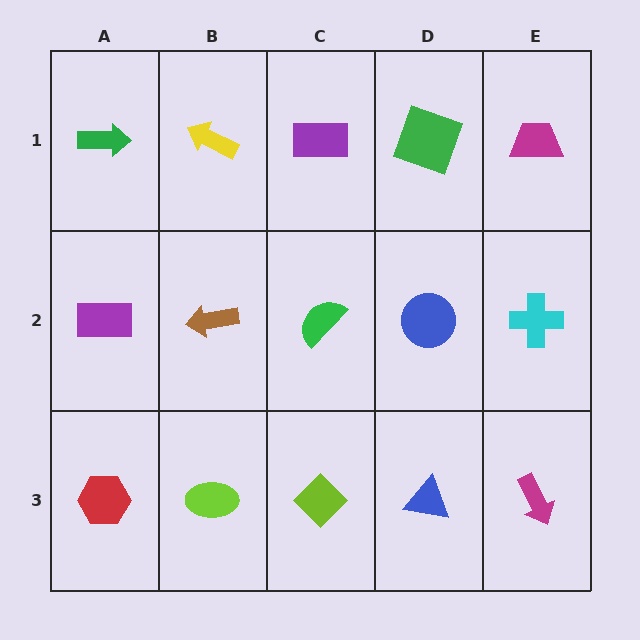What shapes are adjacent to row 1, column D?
A blue circle (row 2, column D), a purple rectangle (row 1, column C), a magenta trapezoid (row 1, column E).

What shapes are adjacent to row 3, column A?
A purple rectangle (row 2, column A), a lime ellipse (row 3, column B).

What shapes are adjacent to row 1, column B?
A brown arrow (row 2, column B), a green arrow (row 1, column A), a purple rectangle (row 1, column C).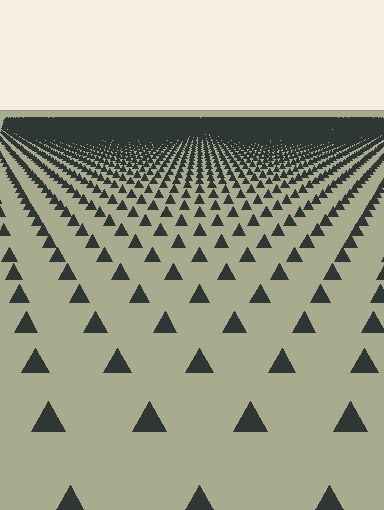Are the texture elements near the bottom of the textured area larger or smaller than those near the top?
Larger. Near the bottom, elements are closer to the viewer and appear at a bigger on-screen size.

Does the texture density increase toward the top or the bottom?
Density increases toward the top.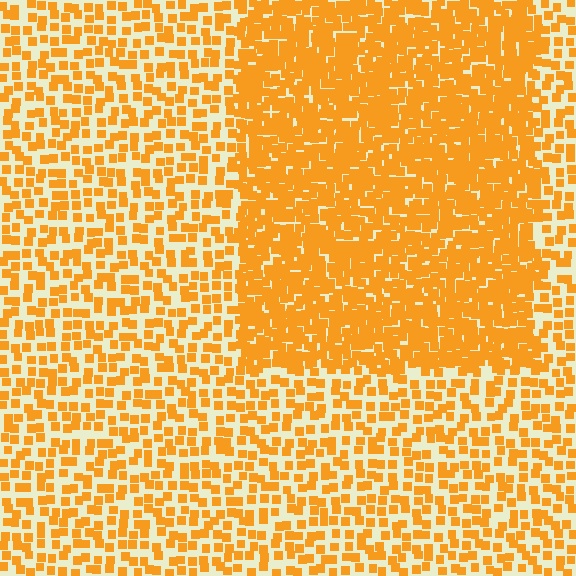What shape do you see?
I see a rectangle.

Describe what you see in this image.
The image contains small orange elements arranged at two different densities. A rectangle-shaped region is visible where the elements are more densely packed than the surrounding area.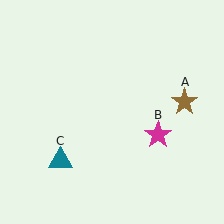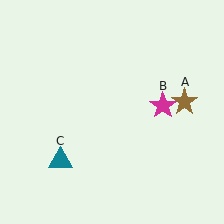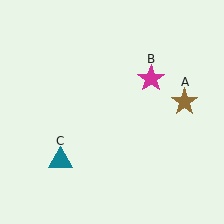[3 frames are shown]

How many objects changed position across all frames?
1 object changed position: magenta star (object B).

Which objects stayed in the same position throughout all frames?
Brown star (object A) and teal triangle (object C) remained stationary.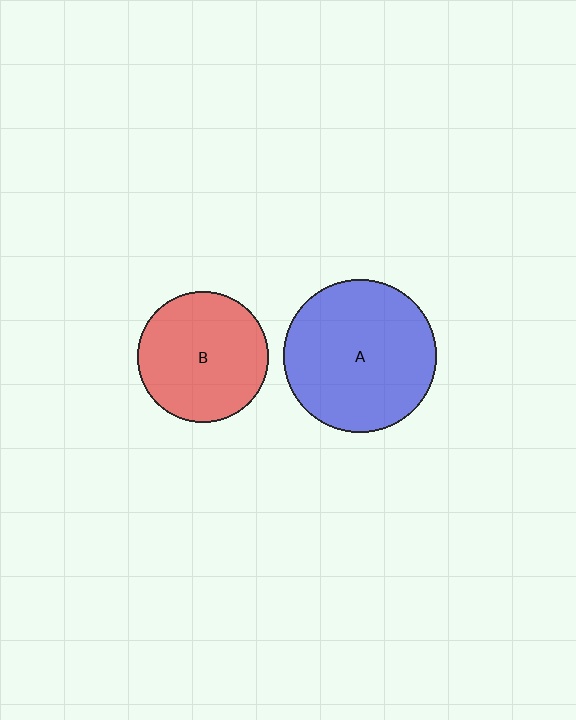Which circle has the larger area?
Circle A (blue).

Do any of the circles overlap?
No, none of the circles overlap.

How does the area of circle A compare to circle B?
Approximately 1.4 times.